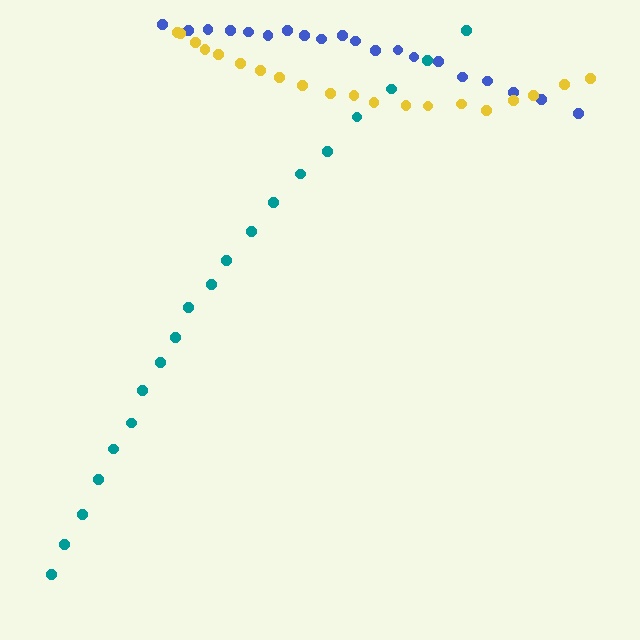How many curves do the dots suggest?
There are 3 distinct paths.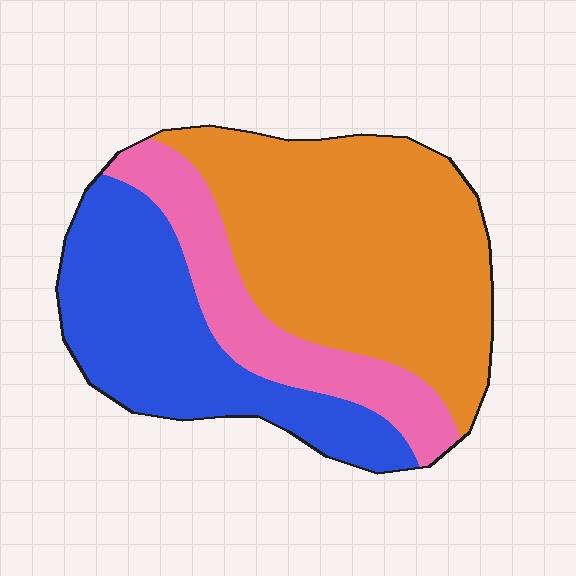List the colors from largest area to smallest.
From largest to smallest: orange, blue, pink.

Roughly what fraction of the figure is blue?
Blue covers around 30% of the figure.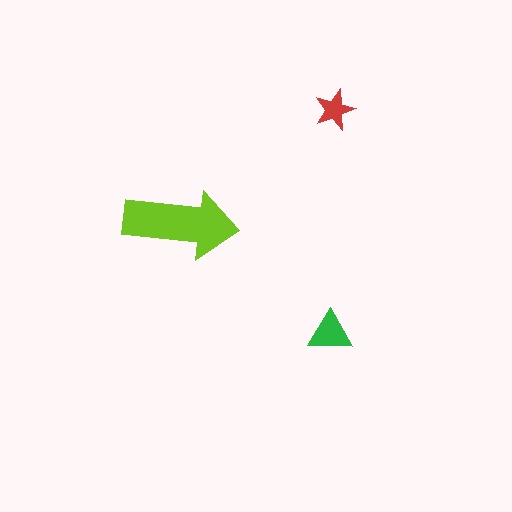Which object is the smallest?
The red star.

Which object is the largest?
The lime arrow.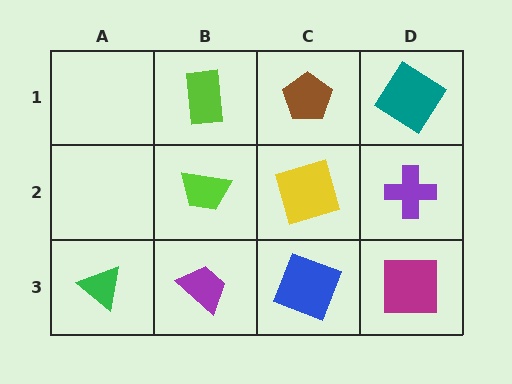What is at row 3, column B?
A purple trapezoid.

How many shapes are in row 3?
4 shapes.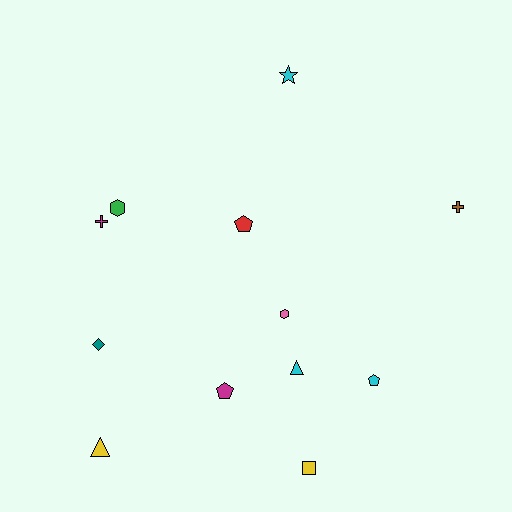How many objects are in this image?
There are 12 objects.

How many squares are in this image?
There is 1 square.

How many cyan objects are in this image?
There are 3 cyan objects.